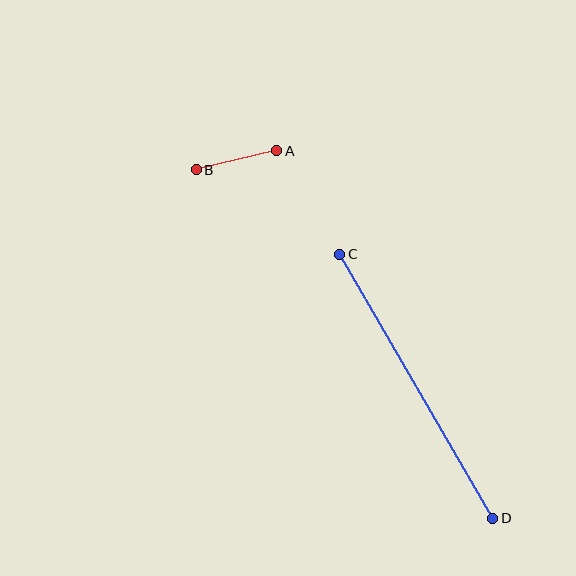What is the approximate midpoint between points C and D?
The midpoint is at approximately (416, 386) pixels.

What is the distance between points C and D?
The distance is approximately 305 pixels.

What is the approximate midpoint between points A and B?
The midpoint is at approximately (236, 160) pixels.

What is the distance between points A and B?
The distance is approximately 83 pixels.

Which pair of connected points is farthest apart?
Points C and D are farthest apart.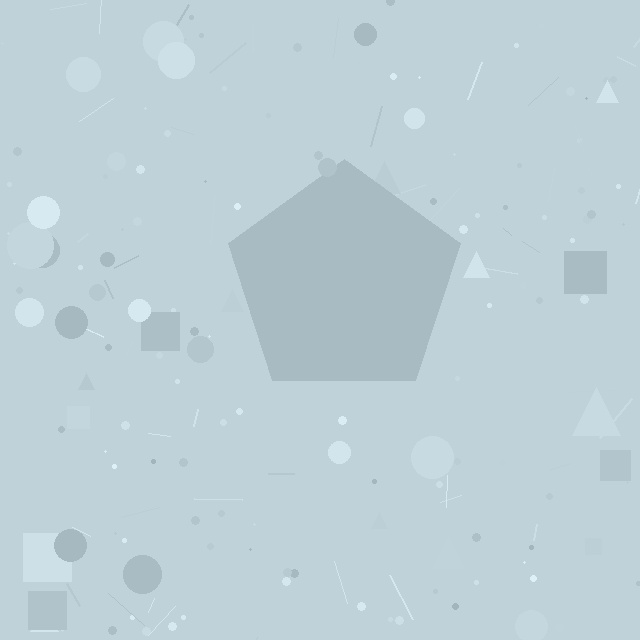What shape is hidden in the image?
A pentagon is hidden in the image.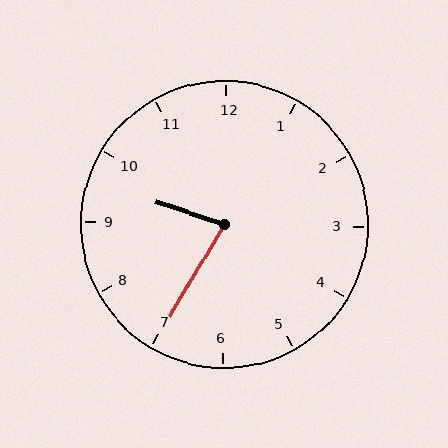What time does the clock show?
9:35.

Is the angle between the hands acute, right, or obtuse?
It is acute.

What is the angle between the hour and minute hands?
Approximately 78 degrees.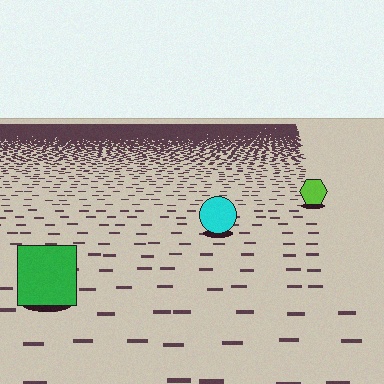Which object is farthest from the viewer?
The lime hexagon is farthest from the viewer. It appears smaller and the ground texture around it is denser.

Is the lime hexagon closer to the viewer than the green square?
No. The green square is closer — you can tell from the texture gradient: the ground texture is coarser near it.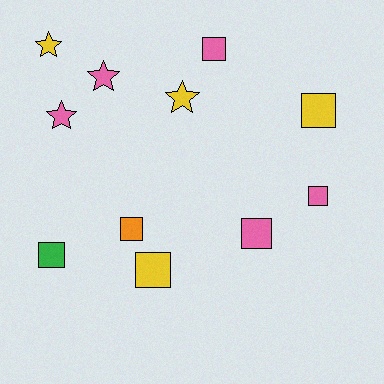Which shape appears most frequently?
Square, with 7 objects.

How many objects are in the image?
There are 11 objects.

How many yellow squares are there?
There are 2 yellow squares.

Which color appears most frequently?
Pink, with 5 objects.